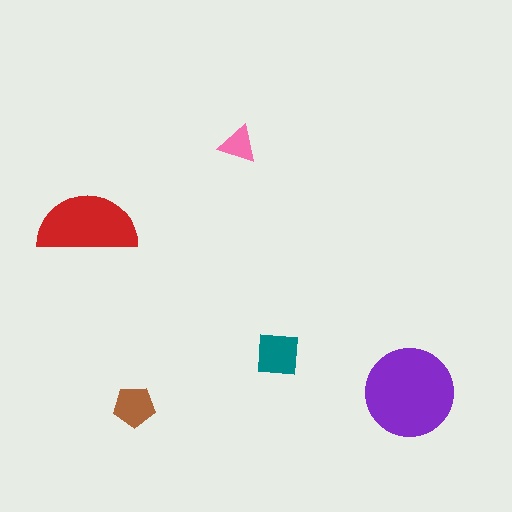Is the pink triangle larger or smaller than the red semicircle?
Smaller.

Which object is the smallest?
The pink triangle.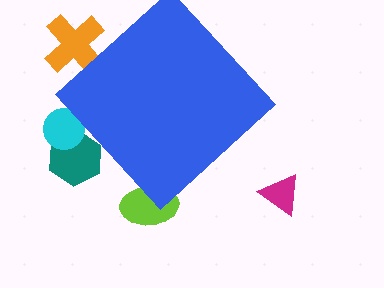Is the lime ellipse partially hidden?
Yes, the lime ellipse is partially hidden behind the blue diamond.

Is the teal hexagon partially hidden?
Yes, the teal hexagon is partially hidden behind the blue diamond.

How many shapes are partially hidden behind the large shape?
4 shapes are partially hidden.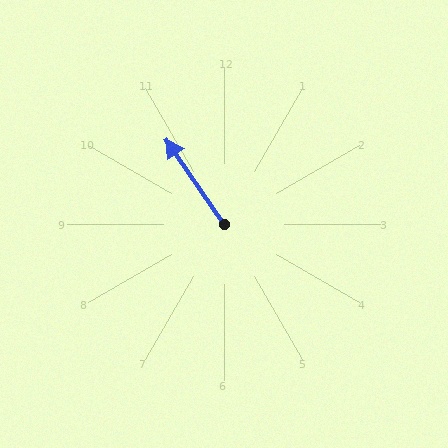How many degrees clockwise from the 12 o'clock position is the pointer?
Approximately 326 degrees.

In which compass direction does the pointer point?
Northwest.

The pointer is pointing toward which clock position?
Roughly 11 o'clock.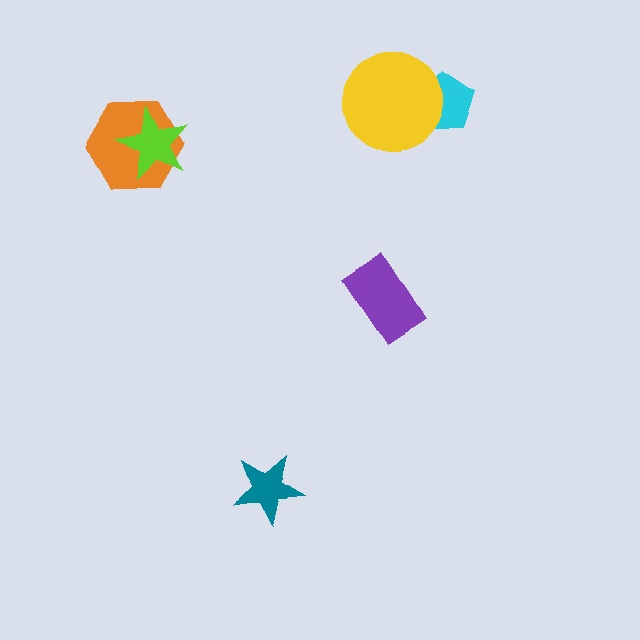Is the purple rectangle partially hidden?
No, no other shape covers it.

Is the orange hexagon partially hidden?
Yes, it is partially covered by another shape.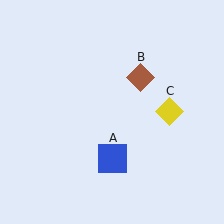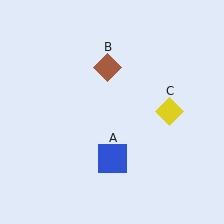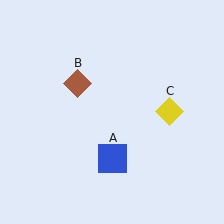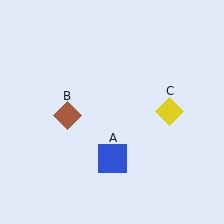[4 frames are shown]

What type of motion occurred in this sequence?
The brown diamond (object B) rotated counterclockwise around the center of the scene.